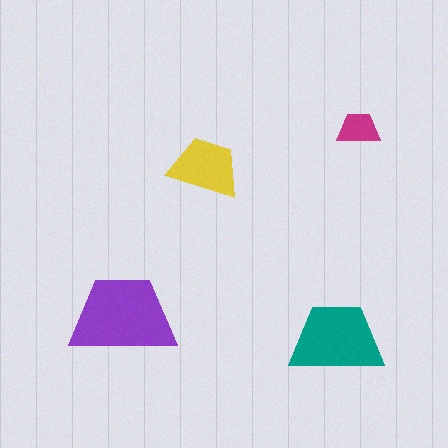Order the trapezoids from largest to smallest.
the purple one, the teal one, the yellow one, the magenta one.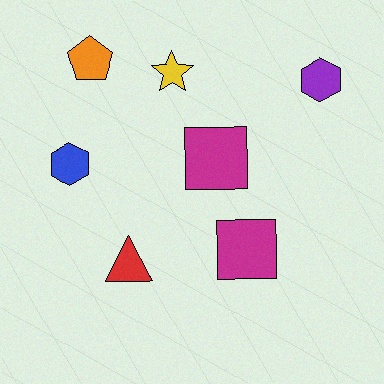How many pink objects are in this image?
There are no pink objects.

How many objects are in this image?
There are 7 objects.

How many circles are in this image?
There are no circles.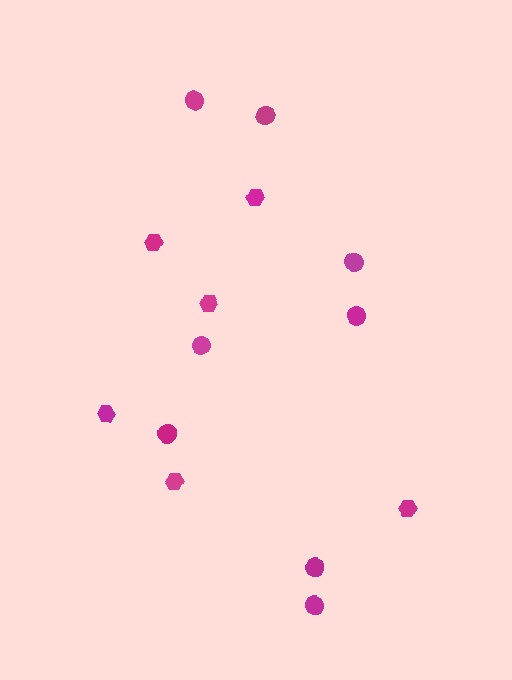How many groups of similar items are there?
There are 2 groups: one group of hexagons (6) and one group of circles (8).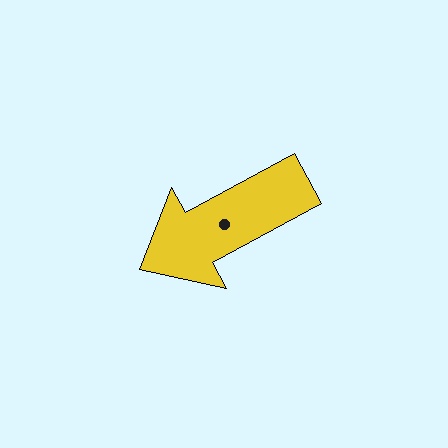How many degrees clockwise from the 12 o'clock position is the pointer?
Approximately 242 degrees.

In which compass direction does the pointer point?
Southwest.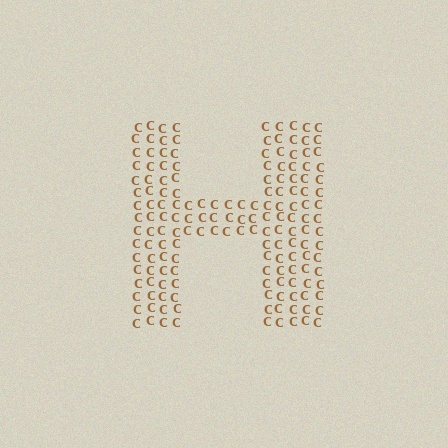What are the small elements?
The small elements are letter C's.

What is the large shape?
The large shape is the letter H.